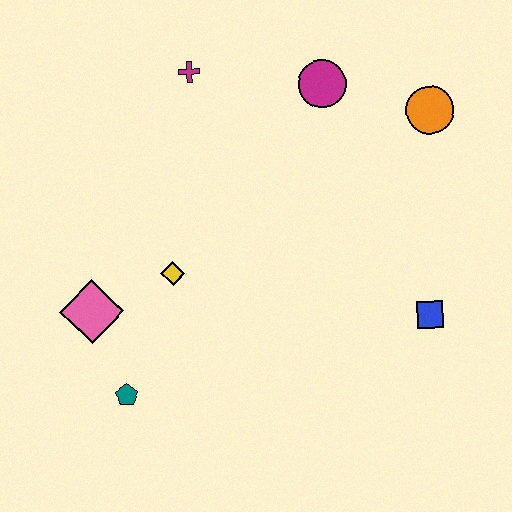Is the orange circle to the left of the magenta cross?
No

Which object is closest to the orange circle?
The magenta circle is closest to the orange circle.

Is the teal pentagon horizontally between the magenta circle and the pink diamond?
Yes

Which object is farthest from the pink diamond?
The orange circle is farthest from the pink diamond.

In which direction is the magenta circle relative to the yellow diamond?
The magenta circle is above the yellow diamond.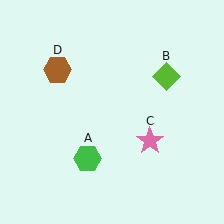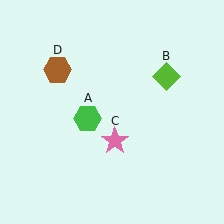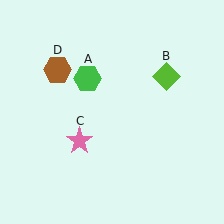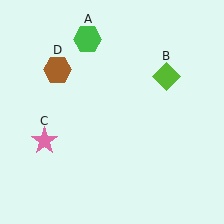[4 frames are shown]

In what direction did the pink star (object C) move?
The pink star (object C) moved left.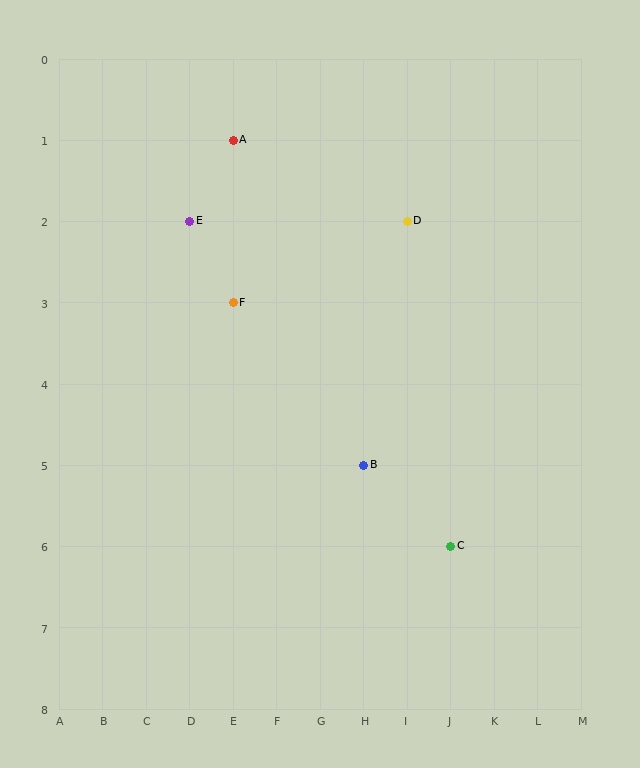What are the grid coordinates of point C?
Point C is at grid coordinates (J, 6).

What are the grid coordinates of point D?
Point D is at grid coordinates (I, 2).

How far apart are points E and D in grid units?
Points E and D are 5 columns apart.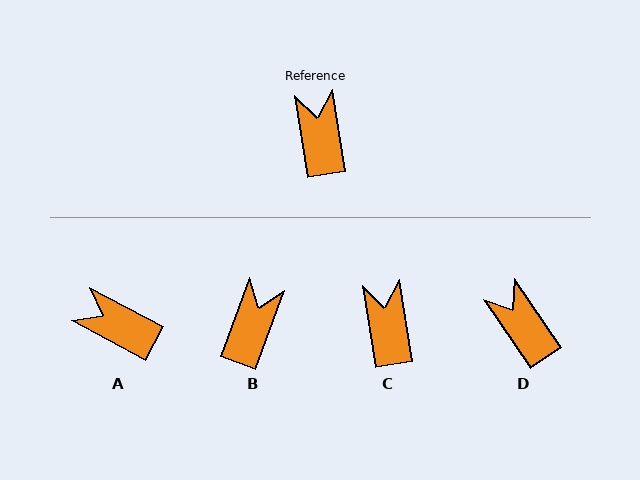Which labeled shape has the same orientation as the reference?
C.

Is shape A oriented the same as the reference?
No, it is off by about 53 degrees.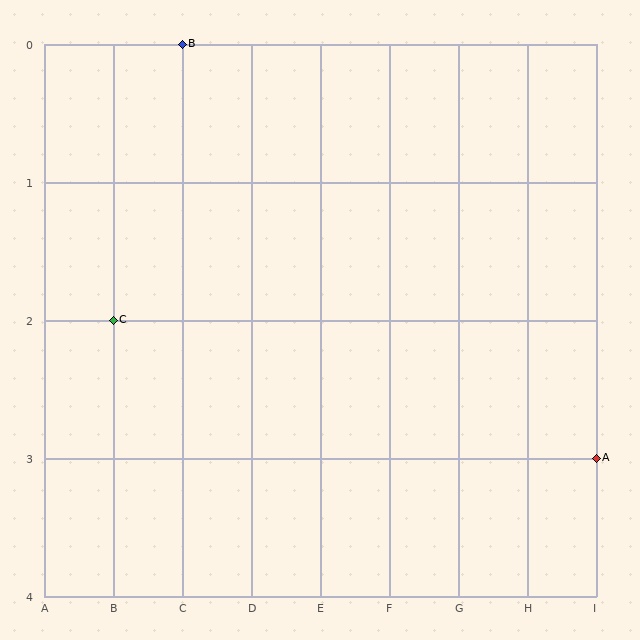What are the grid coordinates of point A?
Point A is at grid coordinates (I, 3).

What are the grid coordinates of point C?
Point C is at grid coordinates (B, 2).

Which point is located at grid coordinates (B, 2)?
Point C is at (B, 2).